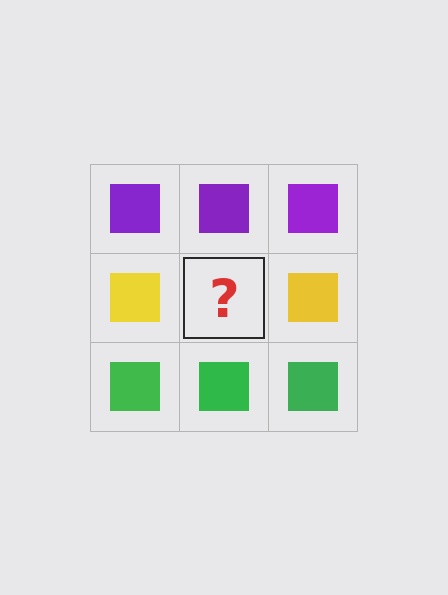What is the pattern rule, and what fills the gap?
The rule is that each row has a consistent color. The gap should be filled with a yellow square.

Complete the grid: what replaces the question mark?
The question mark should be replaced with a yellow square.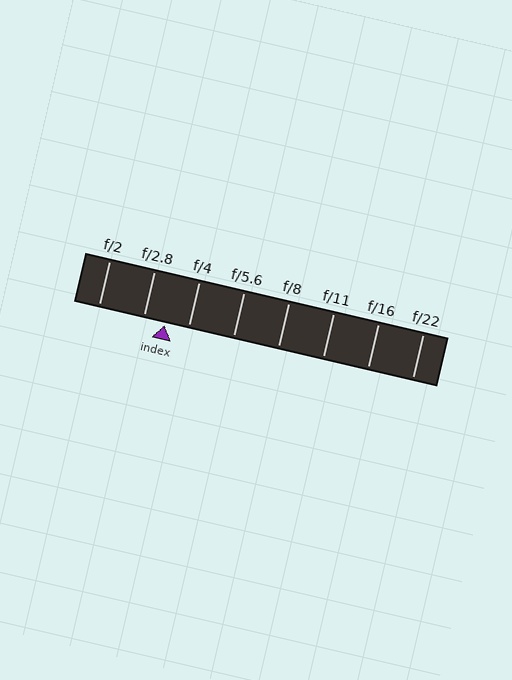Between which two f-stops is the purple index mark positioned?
The index mark is between f/2.8 and f/4.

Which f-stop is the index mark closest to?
The index mark is closest to f/2.8.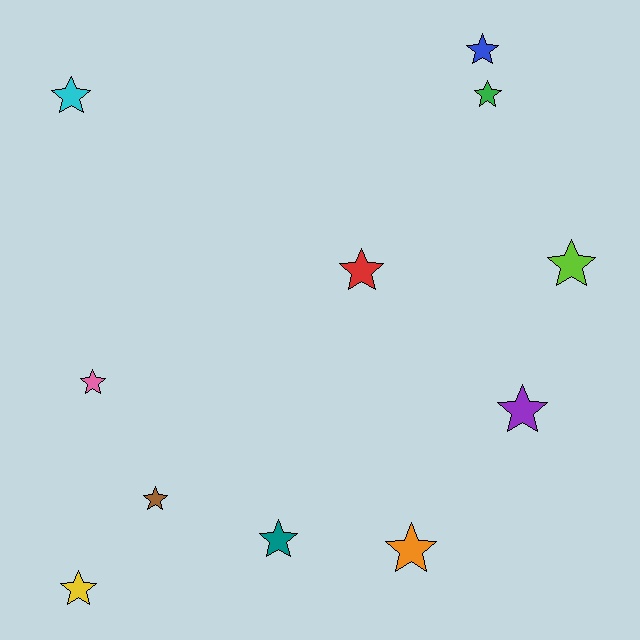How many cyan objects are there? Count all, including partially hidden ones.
There is 1 cyan object.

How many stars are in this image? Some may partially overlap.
There are 11 stars.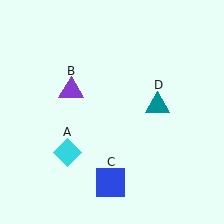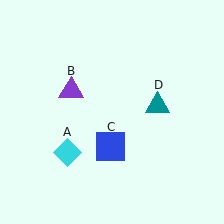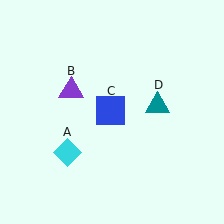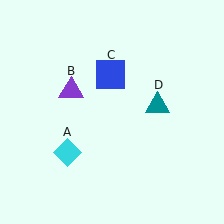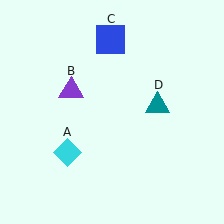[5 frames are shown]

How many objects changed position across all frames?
1 object changed position: blue square (object C).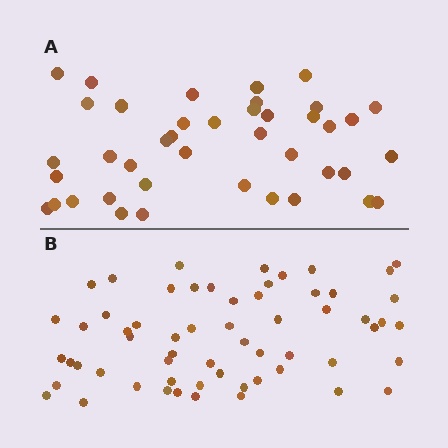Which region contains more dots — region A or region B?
Region B (the bottom region) has more dots.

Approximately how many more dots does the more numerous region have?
Region B has approximately 20 more dots than region A.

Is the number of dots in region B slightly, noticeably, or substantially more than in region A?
Region B has substantially more. The ratio is roughly 1.5 to 1.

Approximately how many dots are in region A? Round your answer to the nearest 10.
About 40 dots. (The exact count is 41, which rounds to 40.)